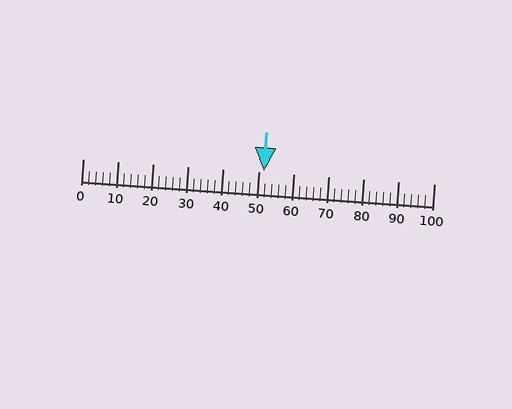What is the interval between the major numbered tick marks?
The major tick marks are spaced 10 units apart.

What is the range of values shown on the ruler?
The ruler shows values from 0 to 100.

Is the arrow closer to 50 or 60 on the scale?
The arrow is closer to 50.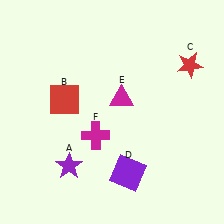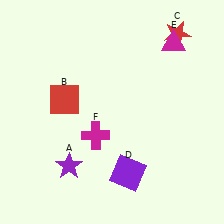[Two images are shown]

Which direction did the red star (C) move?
The red star (C) moved up.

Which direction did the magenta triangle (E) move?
The magenta triangle (E) moved up.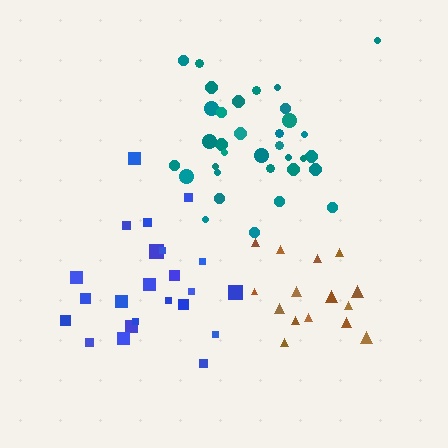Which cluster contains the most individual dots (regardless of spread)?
Teal (34).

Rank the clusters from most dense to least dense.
brown, teal, blue.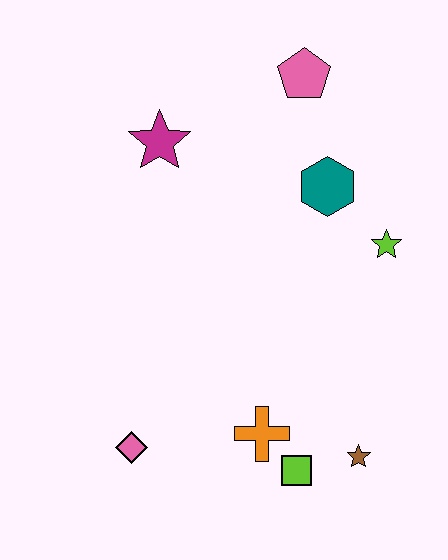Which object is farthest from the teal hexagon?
The pink diamond is farthest from the teal hexagon.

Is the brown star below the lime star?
Yes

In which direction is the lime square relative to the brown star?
The lime square is to the left of the brown star.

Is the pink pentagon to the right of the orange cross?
Yes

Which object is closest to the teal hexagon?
The lime star is closest to the teal hexagon.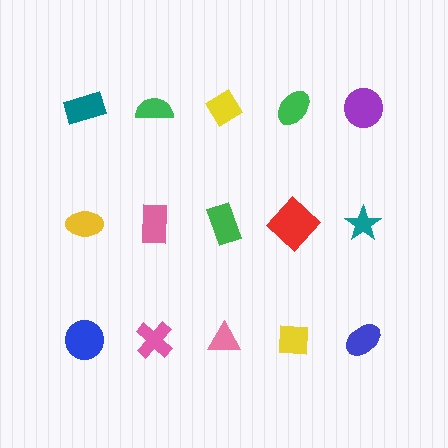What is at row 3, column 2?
A pink cross.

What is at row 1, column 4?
A green ellipse.